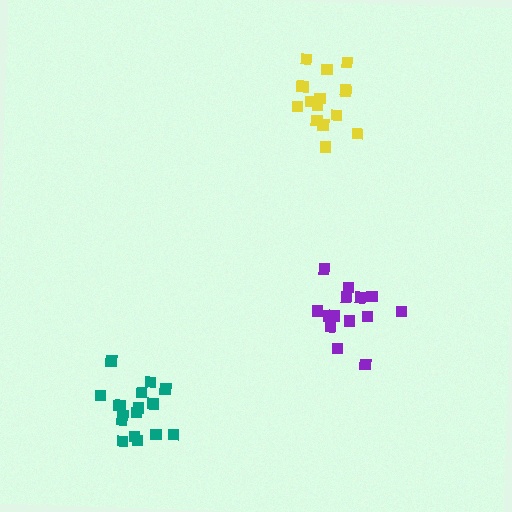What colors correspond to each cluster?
The clusters are colored: teal, purple, yellow.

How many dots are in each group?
Group 1: 17 dots, Group 2: 14 dots, Group 3: 16 dots (47 total).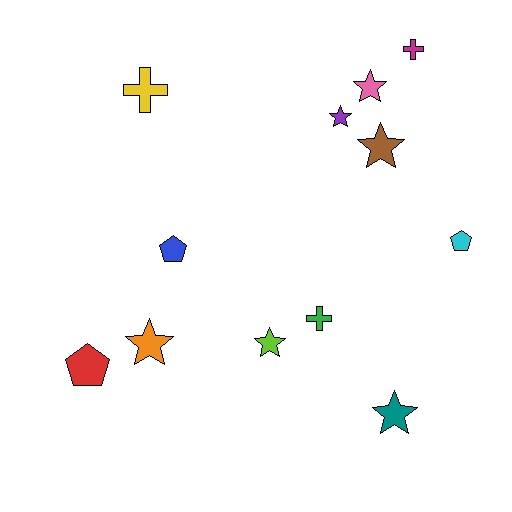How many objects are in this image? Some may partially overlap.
There are 12 objects.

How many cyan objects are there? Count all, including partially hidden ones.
There is 1 cyan object.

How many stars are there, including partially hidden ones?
There are 6 stars.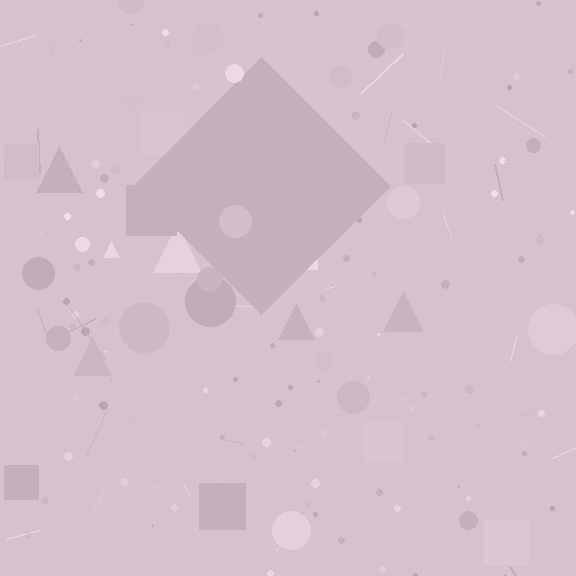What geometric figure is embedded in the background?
A diamond is embedded in the background.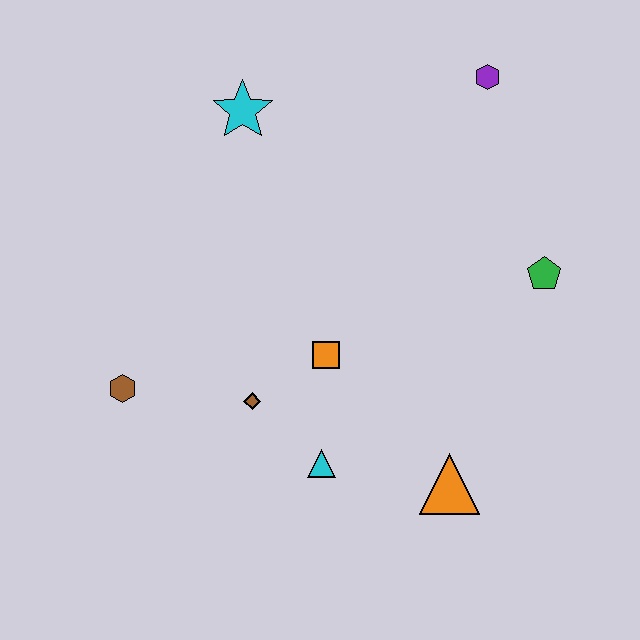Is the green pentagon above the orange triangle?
Yes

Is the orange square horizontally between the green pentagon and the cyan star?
Yes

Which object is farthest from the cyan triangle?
The purple hexagon is farthest from the cyan triangle.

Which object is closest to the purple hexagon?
The green pentagon is closest to the purple hexagon.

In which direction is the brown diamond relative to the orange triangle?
The brown diamond is to the left of the orange triangle.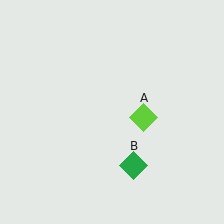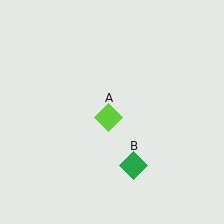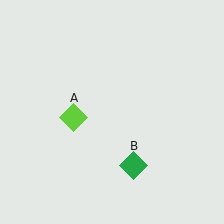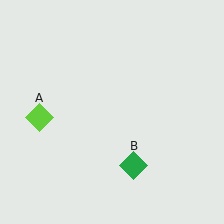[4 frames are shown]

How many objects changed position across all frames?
1 object changed position: lime diamond (object A).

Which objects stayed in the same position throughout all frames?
Green diamond (object B) remained stationary.